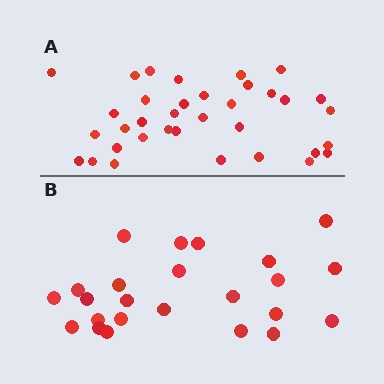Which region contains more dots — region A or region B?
Region A (the top region) has more dots.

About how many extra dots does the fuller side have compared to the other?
Region A has roughly 12 or so more dots than region B.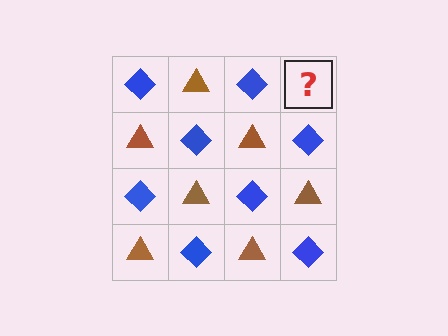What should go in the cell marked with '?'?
The missing cell should contain a brown triangle.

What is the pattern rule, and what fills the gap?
The rule is that it alternates blue diamond and brown triangle in a checkerboard pattern. The gap should be filled with a brown triangle.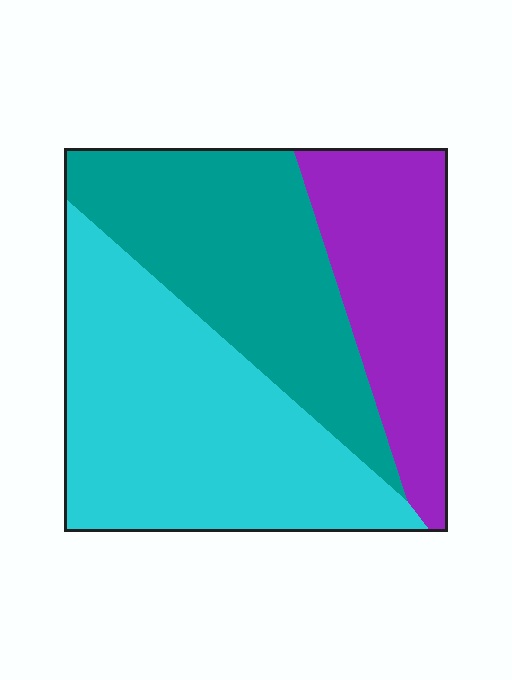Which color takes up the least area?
Purple, at roughly 25%.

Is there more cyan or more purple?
Cyan.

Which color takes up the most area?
Cyan, at roughly 45%.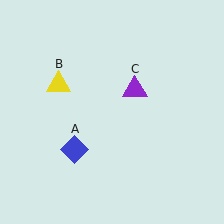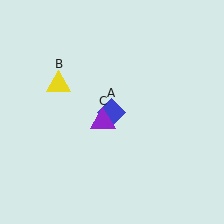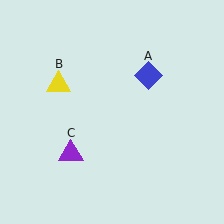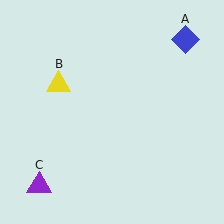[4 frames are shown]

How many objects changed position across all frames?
2 objects changed position: blue diamond (object A), purple triangle (object C).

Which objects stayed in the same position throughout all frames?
Yellow triangle (object B) remained stationary.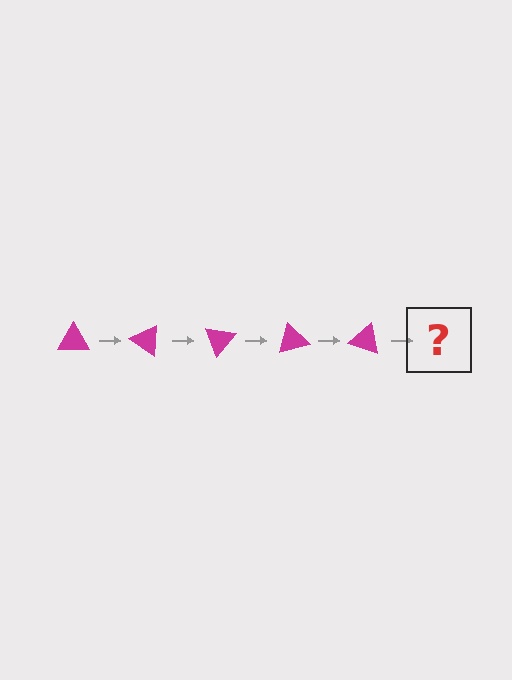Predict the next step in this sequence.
The next step is a magenta triangle rotated 175 degrees.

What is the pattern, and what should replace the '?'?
The pattern is that the triangle rotates 35 degrees each step. The '?' should be a magenta triangle rotated 175 degrees.